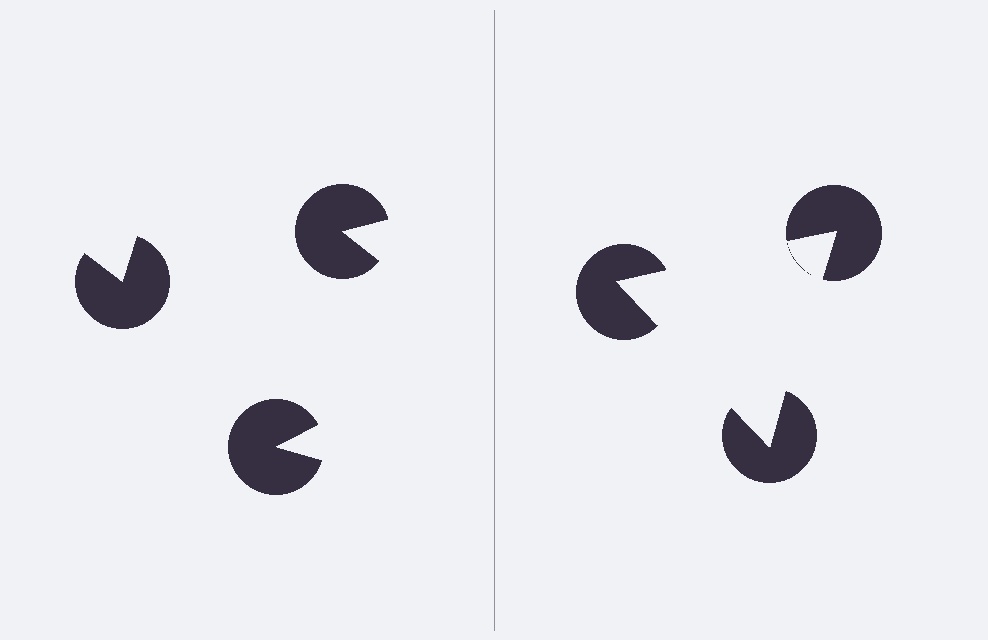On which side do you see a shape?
An illusory triangle appears on the right side. On the left side the wedge cuts are rotated, so no coherent shape forms.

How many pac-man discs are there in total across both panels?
6 — 3 on each side.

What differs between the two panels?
The pac-man discs are positioned identically on both sides; only the wedge orientations differ. On the right they align to a triangle; on the left they are misaligned.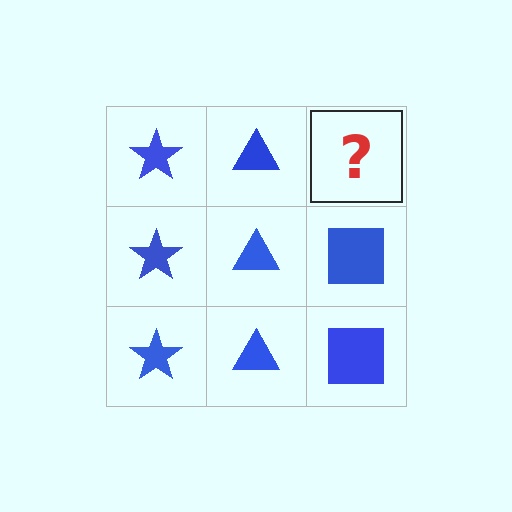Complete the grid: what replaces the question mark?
The question mark should be replaced with a blue square.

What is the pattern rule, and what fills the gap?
The rule is that each column has a consistent shape. The gap should be filled with a blue square.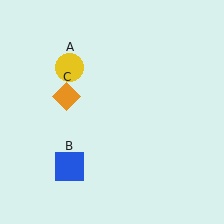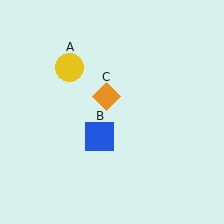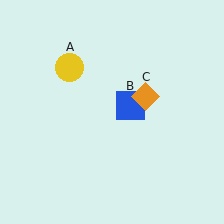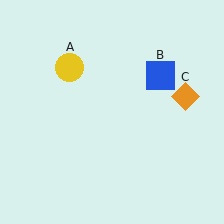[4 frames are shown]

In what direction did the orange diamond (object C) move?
The orange diamond (object C) moved right.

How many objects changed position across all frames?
2 objects changed position: blue square (object B), orange diamond (object C).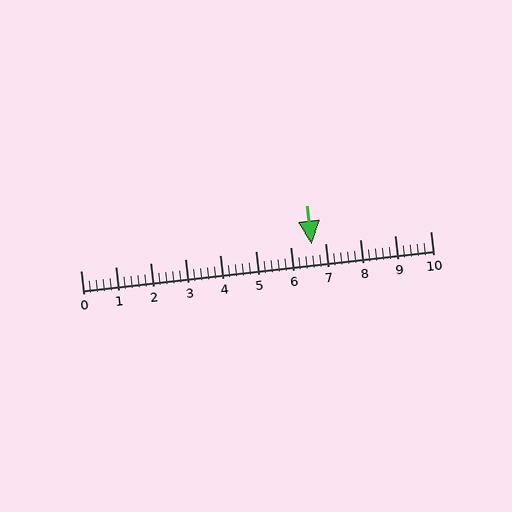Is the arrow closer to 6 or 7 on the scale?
The arrow is closer to 7.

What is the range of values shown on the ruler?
The ruler shows values from 0 to 10.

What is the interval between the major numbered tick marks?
The major tick marks are spaced 1 units apart.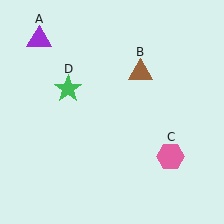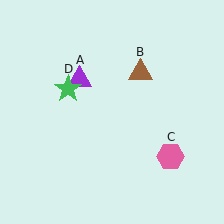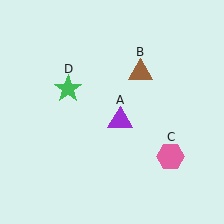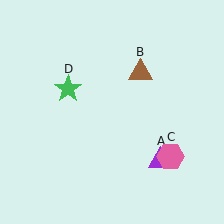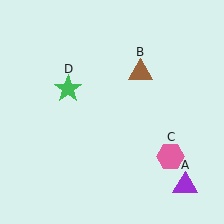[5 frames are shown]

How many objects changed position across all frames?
1 object changed position: purple triangle (object A).